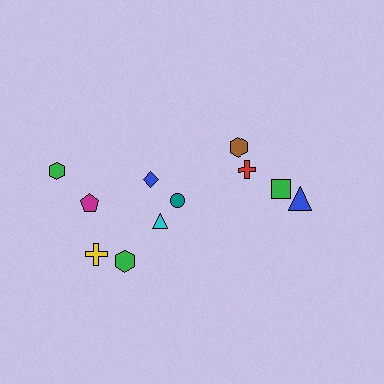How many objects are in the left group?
There are 7 objects.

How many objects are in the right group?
There are 4 objects.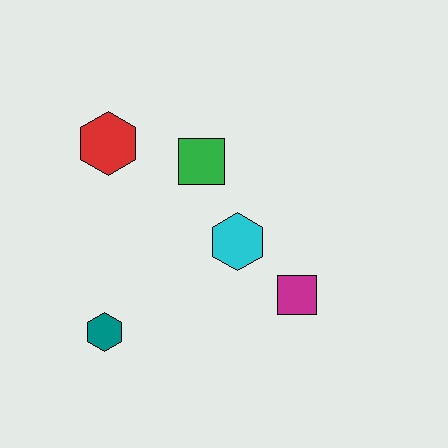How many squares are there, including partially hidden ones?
There are 2 squares.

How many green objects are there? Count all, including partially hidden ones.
There is 1 green object.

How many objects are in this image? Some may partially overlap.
There are 5 objects.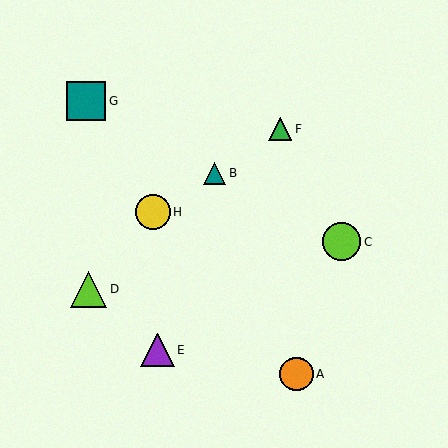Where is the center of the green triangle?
The center of the green triangle is at (280, 129).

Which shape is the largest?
The teal square (labeled G) is the largest.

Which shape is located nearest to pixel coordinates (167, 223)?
The yellow circle (labeled H) at (153, 212) is nearest to that location.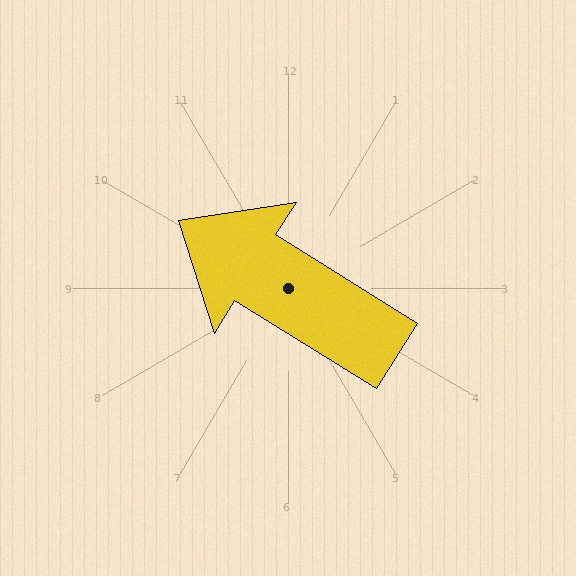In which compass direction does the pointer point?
Northwest.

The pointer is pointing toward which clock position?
Roughly 10 o'clock.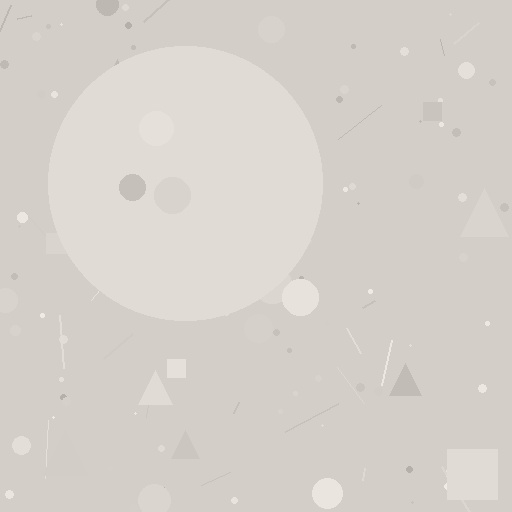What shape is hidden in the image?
A circle is hidden in the image.